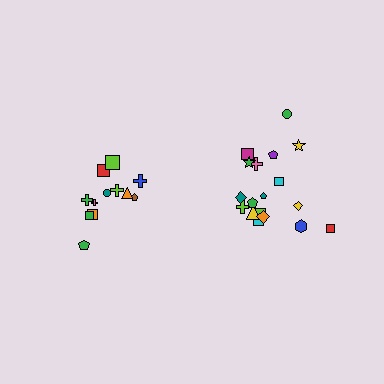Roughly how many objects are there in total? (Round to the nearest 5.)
Roughly 30 objects in total.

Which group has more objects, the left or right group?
The right group.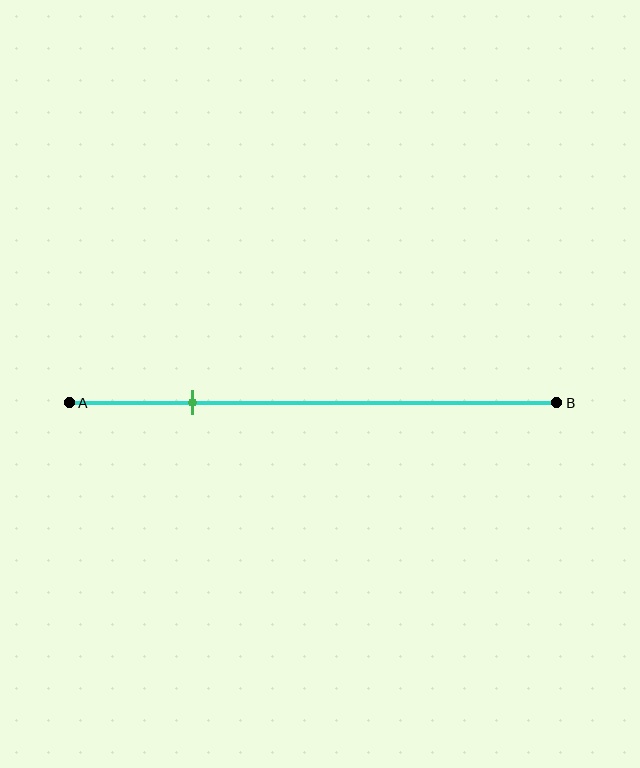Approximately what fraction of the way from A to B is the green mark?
The green mark is approximately 25% of the way from A to B.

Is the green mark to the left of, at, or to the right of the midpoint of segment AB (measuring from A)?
The green mark is to the left of the midpoint of segment AB.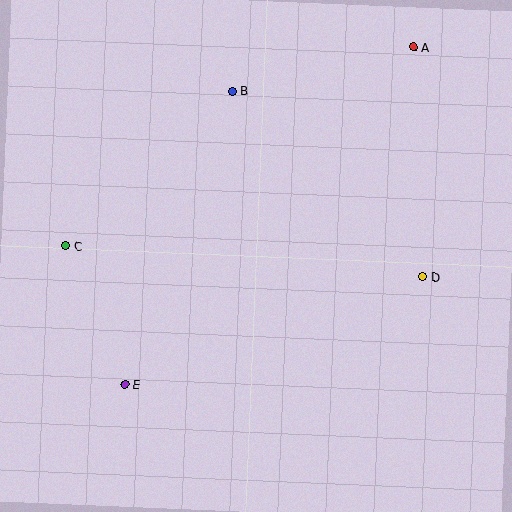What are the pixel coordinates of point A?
Point A is at (413, 47).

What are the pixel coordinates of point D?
Point D is at (423, 277).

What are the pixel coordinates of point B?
Point B is at (232, 91).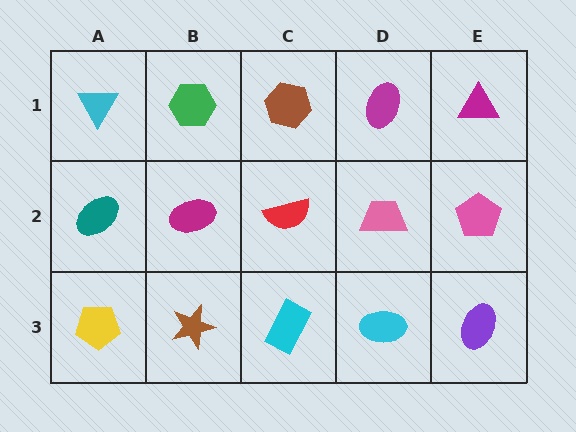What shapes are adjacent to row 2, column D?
A magenta ellipse (row 1, column D), a cyan ellipse (row 3, column D), a red semicircle (row 2, column C), a pink pentagon (row 2, column E).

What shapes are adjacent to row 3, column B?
A magenta ellipse (row 2, column B), a yellow pentagon (row 3, column A), a cyan rectangle (row 3, column C).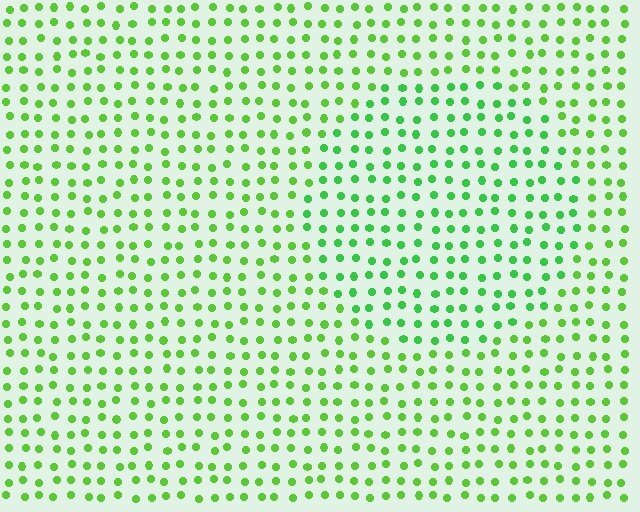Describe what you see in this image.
The image is filled with small lime elements in a uniform arrangement. A circle-shaped region is visible where the elements are tinted to a slightly different hue, forming a subtle color boundary.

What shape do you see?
I see a circle.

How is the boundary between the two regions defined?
The boundary is defined purely by a slight shift in hue (about 22 degrees). Spacing, size, and orientation are identical on both sides.